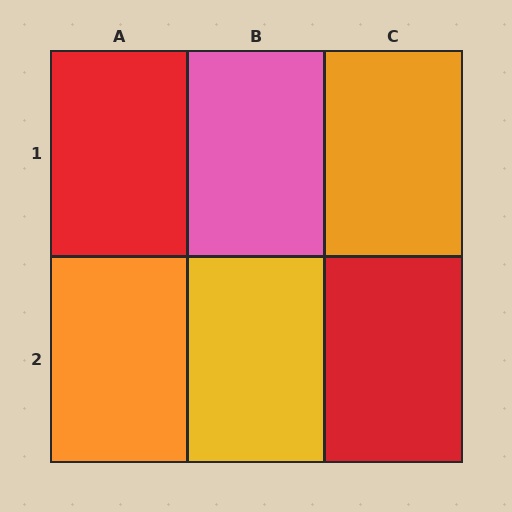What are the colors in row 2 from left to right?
Orange, yellow, red.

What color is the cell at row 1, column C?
Orange.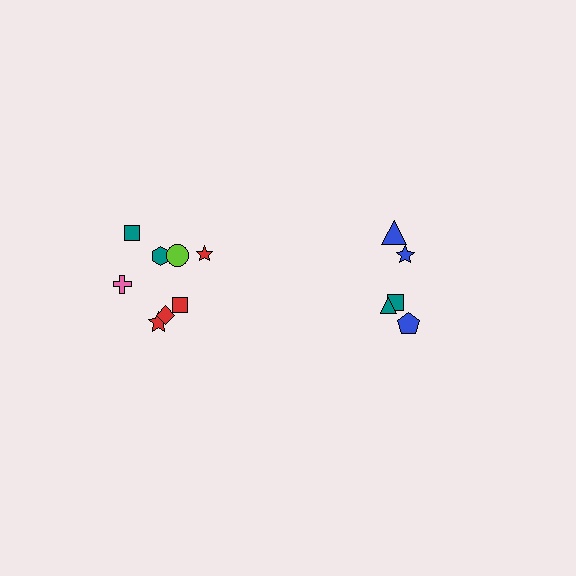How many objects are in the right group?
There are 5 objects.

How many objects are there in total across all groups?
There are 13 objects.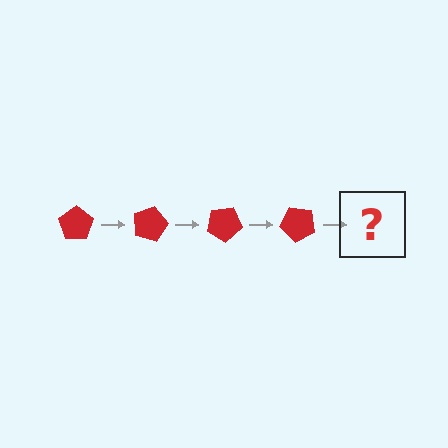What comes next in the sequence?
The next element should be a red pentagon rotated 60 degrees.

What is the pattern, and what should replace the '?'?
The pattern is that the pentagon rotates 15 degrees each step. The '?' should be a red pentagon rotated 60 degrees.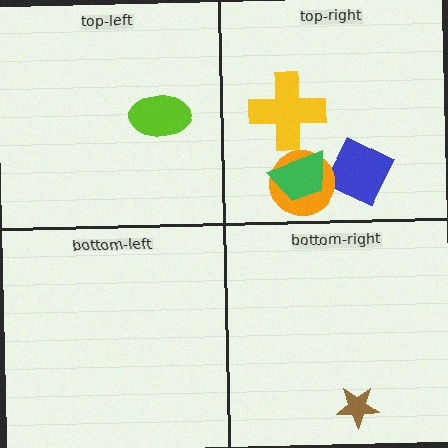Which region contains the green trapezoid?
The top-right region.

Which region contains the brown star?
The bottom-right region.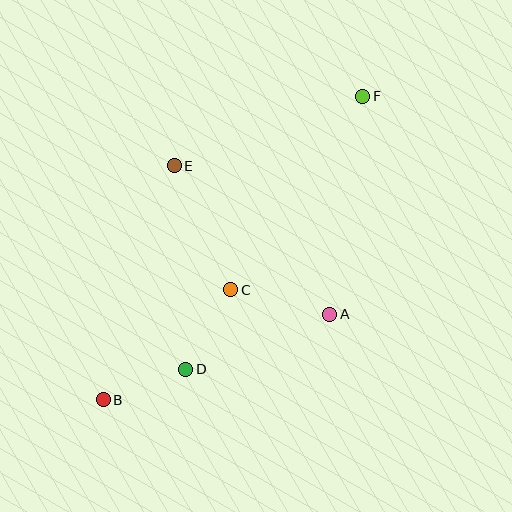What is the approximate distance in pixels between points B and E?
The distance between B and E is approximately 244 pixels.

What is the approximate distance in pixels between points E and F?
The distance between E and F is approximately 201 pixels.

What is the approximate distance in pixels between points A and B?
The distance between A and B is approximately 242 pixels.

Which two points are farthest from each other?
Points B and F are farthest from each other.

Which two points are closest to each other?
Points B and D are closest to each other.